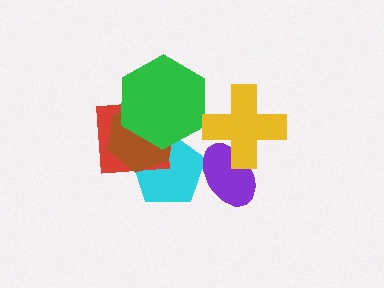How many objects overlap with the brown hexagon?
3 objects overlap with the brown hexagon.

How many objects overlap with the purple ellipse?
2 objects overlap with the purple ellipse.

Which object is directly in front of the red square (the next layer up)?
The brown hexagon is directly in front of the red square.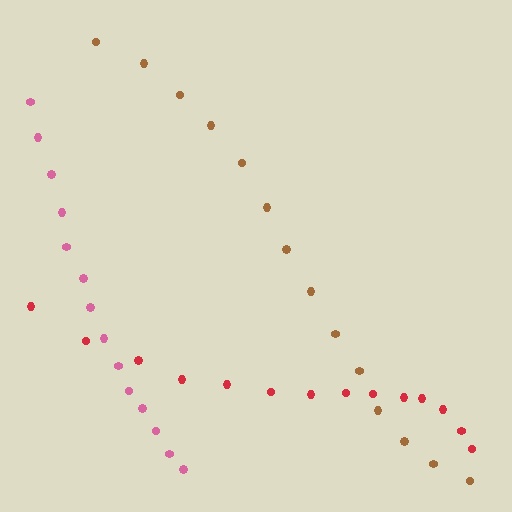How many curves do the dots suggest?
There are 3 distinct paths.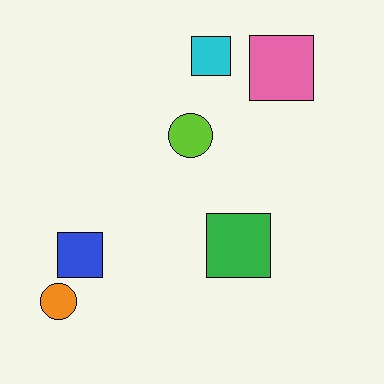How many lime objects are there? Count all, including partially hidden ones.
There is 1 lime object.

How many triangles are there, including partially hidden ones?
There are no triangles.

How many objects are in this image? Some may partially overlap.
There are 6 objects.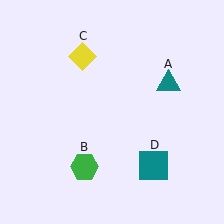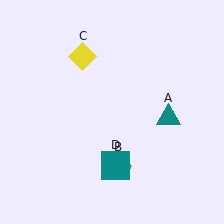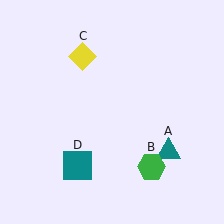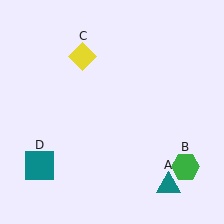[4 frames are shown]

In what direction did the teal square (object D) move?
The teal square (object D) moved left.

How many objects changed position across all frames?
3 objects changed position: teal triangle (object A), green hexagon (object B), teal square (object D).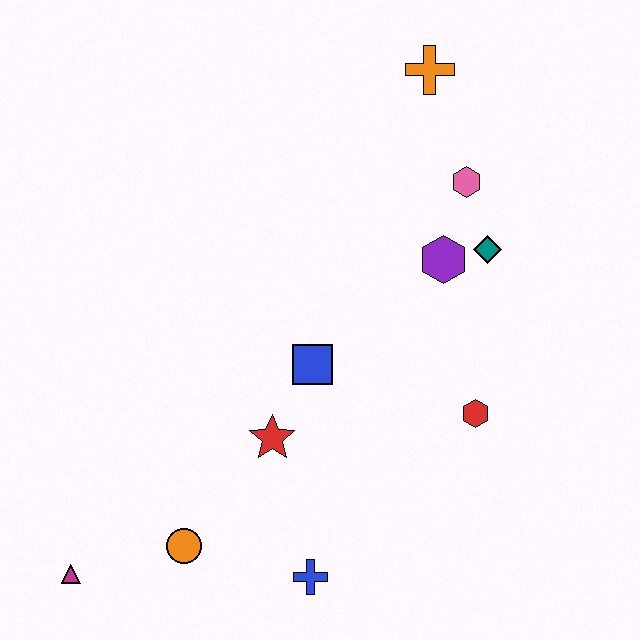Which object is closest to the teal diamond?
The purple hexagon is closest to the teal diamond.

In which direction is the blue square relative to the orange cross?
The blue square is below the orange cross.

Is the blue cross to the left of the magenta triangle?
No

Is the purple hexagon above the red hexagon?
Yes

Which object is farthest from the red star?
The orange cross is farthest from the red star.